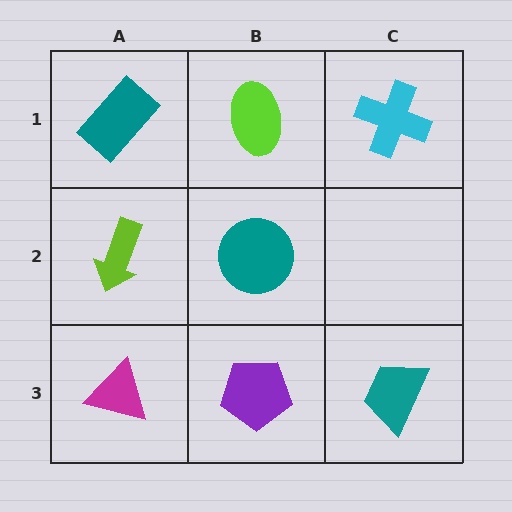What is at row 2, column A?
A lime arrow.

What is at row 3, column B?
A purple pentagon.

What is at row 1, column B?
A lime ellipse.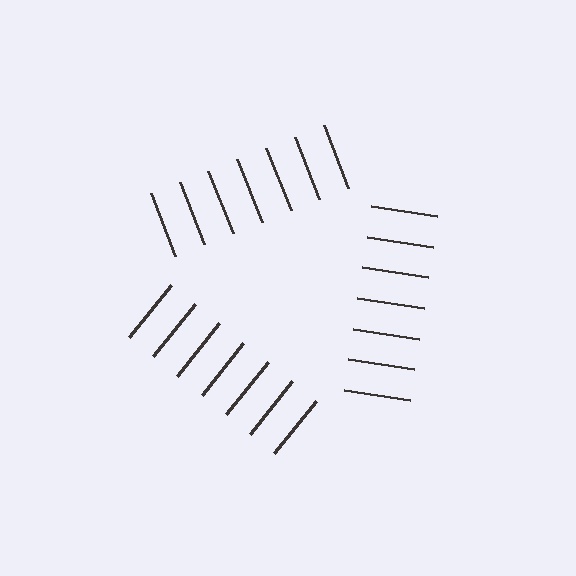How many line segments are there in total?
21 — 7 along each of the 3 edges.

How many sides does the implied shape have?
3 sides — the line-ends trace a triangle.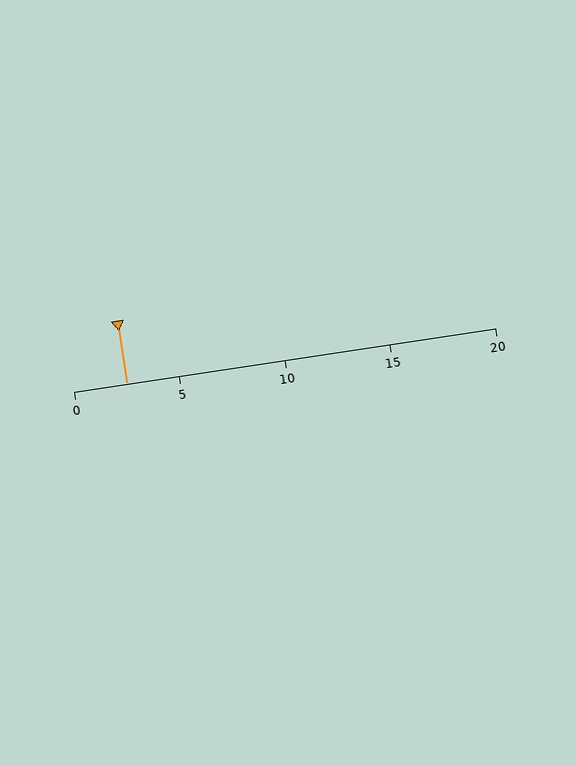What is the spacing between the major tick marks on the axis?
The major ticks are spaced 5 apart.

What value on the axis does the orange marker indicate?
The marker indicates approximately 2.5.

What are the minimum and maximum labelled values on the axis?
The axis runs from 0 to 20.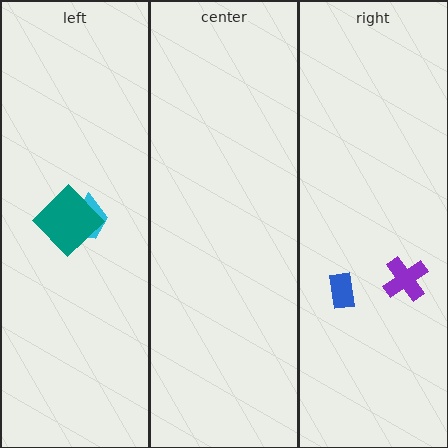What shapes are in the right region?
The purple cross, the blue rectangle.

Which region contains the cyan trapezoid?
The left region.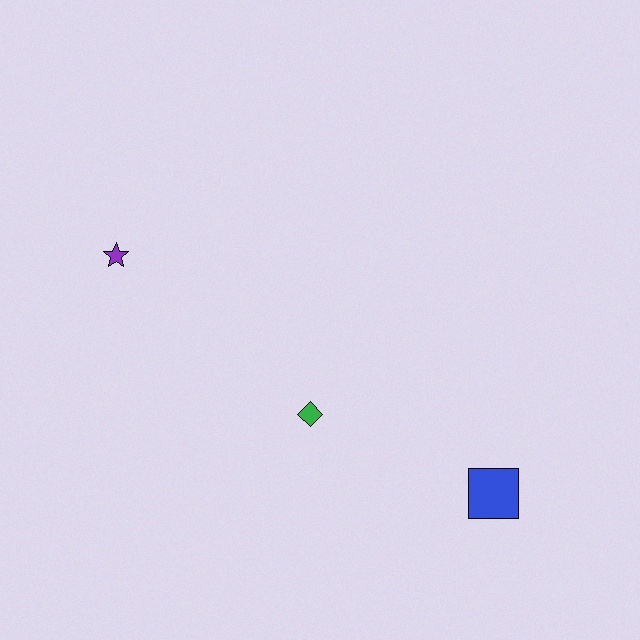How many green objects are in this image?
There is 1 green object.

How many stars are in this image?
There is 1 star.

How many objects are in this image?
There are 3 objects.